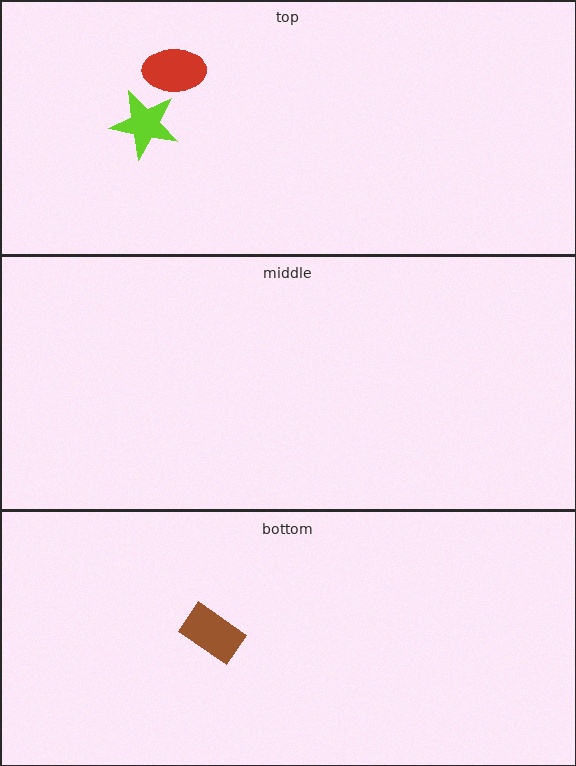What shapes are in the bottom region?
The brown rectangle.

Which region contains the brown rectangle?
The bottom region.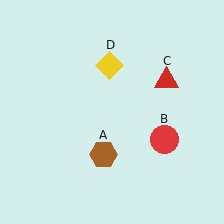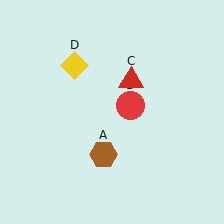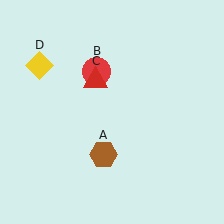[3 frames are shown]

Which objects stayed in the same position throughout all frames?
Brown hexagon (object A) remained stationary.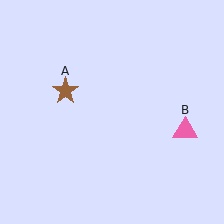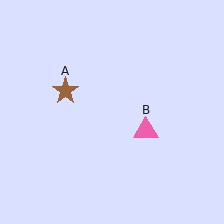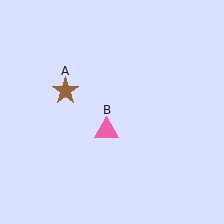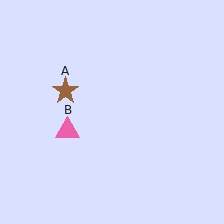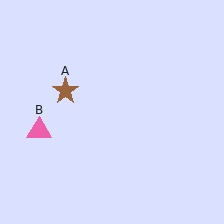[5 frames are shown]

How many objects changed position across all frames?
1 object changed position: pink triangle (object B).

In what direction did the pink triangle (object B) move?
The pink triangle (object B) moved left.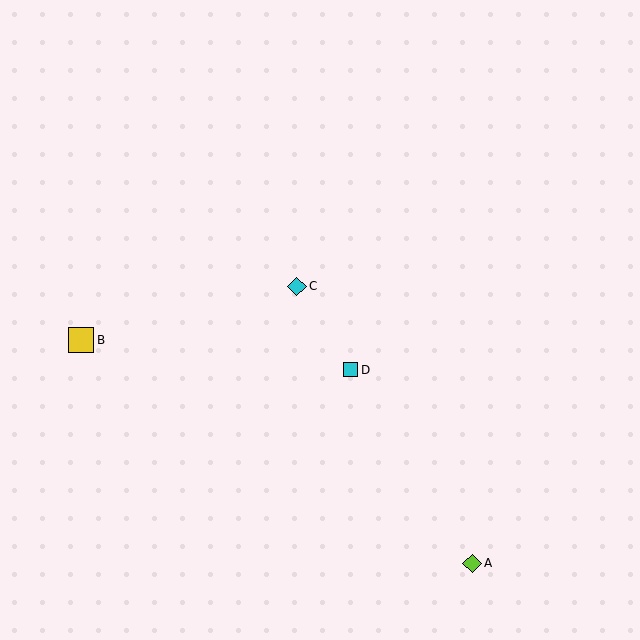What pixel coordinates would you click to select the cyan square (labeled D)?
Click at (351, 370) to select the cyan square D.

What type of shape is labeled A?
Shape A is a lime diamond.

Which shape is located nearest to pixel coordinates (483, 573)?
The lime diamond (labeled A) at (472, 563) is nearest to that location.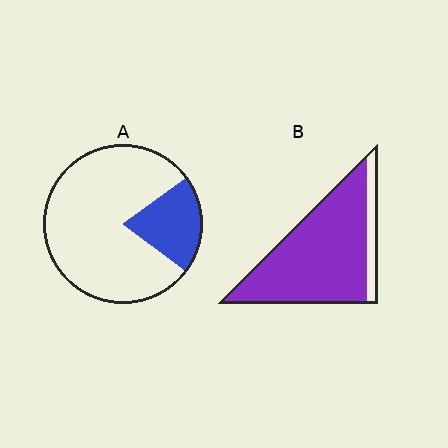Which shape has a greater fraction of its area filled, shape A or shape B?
Shape B.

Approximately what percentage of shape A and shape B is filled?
A is approximately 20% and B is approximately 85%.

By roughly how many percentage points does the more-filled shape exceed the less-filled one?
By roughly 65 percentage points (B over A).